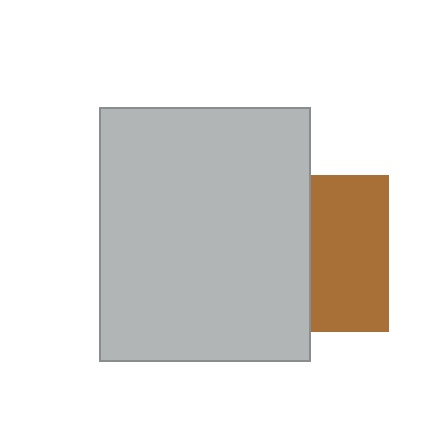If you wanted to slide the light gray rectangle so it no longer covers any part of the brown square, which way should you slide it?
Slide it left — that is the most direct way to separate the two shapes.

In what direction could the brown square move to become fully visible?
The brown square could move right. That would shift it out from behind the light gray rectangle entirely.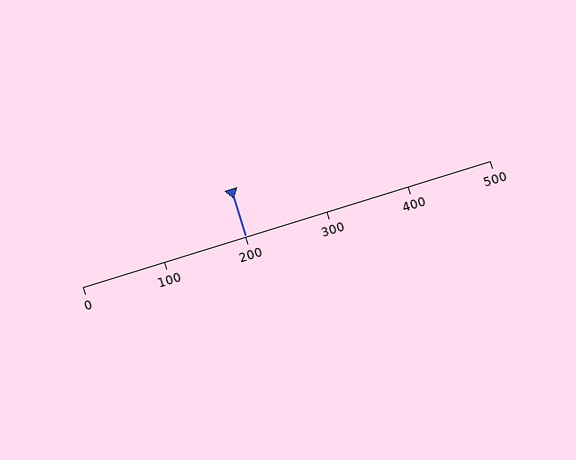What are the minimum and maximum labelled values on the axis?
The axis runs from 0 to 500.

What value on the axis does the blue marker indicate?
The marker indicates approximately 200.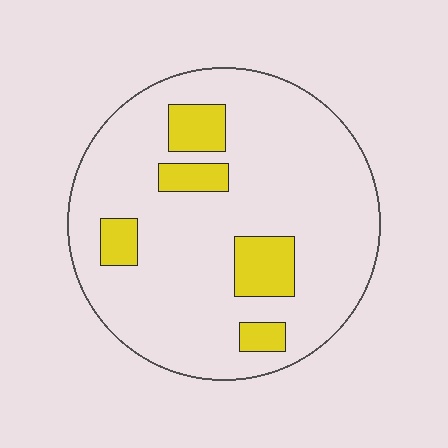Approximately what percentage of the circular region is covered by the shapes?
Approximately 15%.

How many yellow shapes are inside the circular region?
5.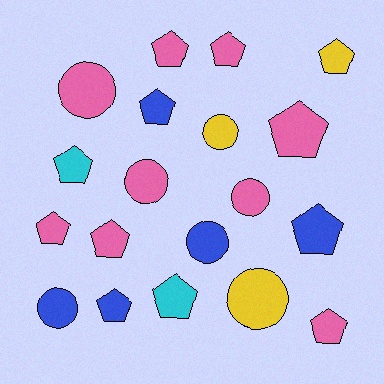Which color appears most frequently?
Pink, with 9 objects.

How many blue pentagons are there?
There are 3 blue pentagons.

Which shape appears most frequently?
Pentagon, with 12 objects.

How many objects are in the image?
There are 19 objects.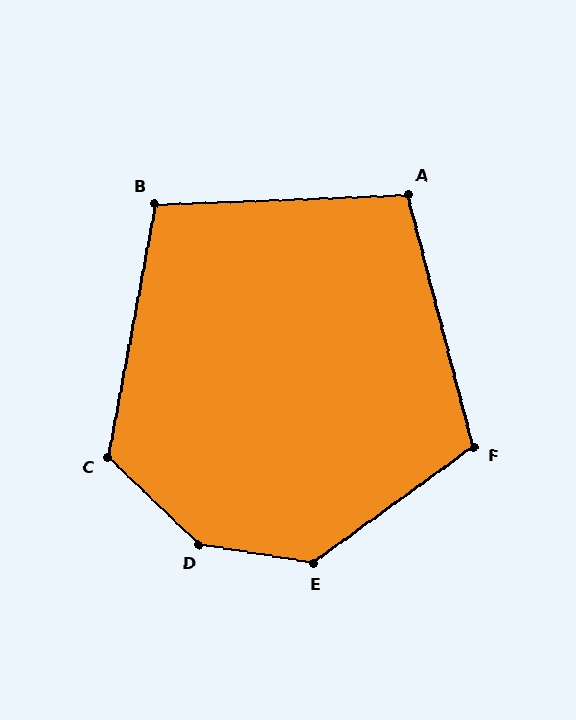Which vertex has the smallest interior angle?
A, at approximately 102 degrees.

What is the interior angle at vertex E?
Approximately 135 degrees (obtuse).